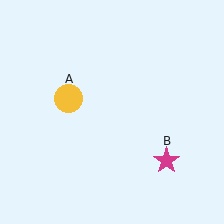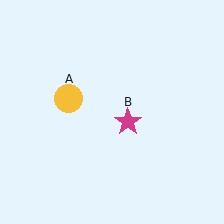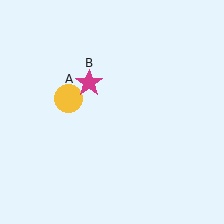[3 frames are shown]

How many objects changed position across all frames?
1 object changed position: magenta star (object B).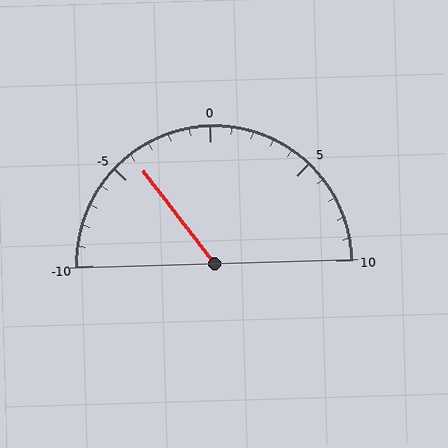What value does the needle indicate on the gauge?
The needle indicates approximately -4.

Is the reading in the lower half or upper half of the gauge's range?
The reading is in the lower half of the range (-10 to 10).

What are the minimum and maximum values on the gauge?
The gauge ranges from -10 to 10.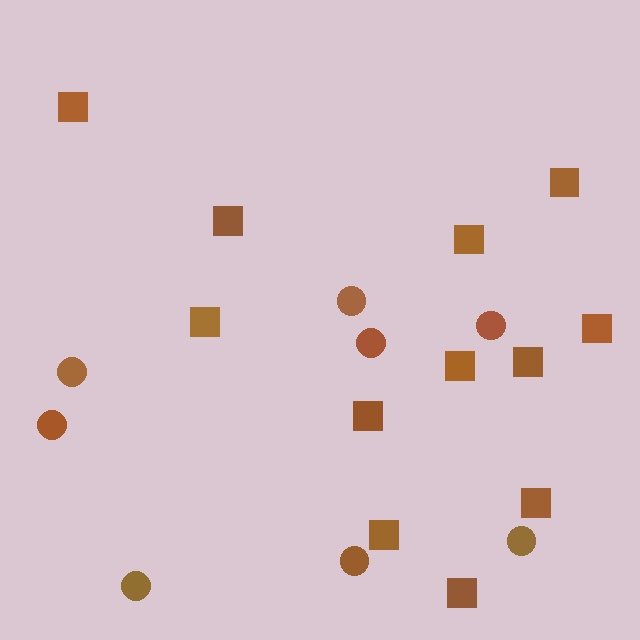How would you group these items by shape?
There are 2 groups: one group of circles (8) and one group of squares (12).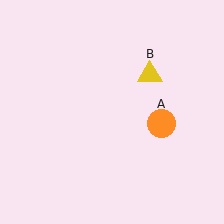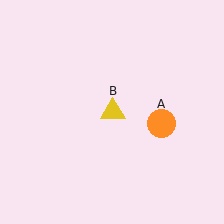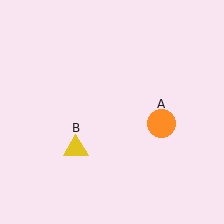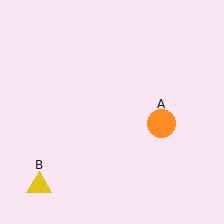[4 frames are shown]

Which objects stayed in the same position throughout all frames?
Orange circle (object A) remained stationary.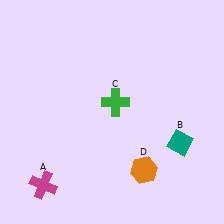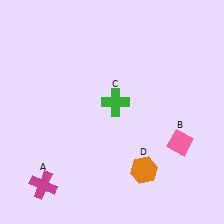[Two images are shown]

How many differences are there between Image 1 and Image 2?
There is 1 difference between the two images.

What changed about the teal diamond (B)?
In Image 1, B is teal. In Image 2, it changed to pink.